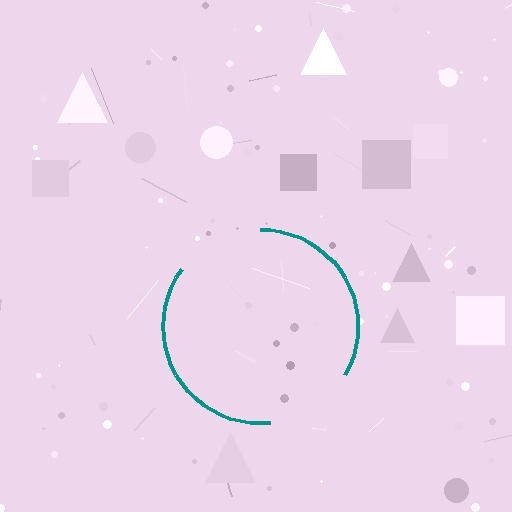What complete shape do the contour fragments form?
The contour fragments form a circle.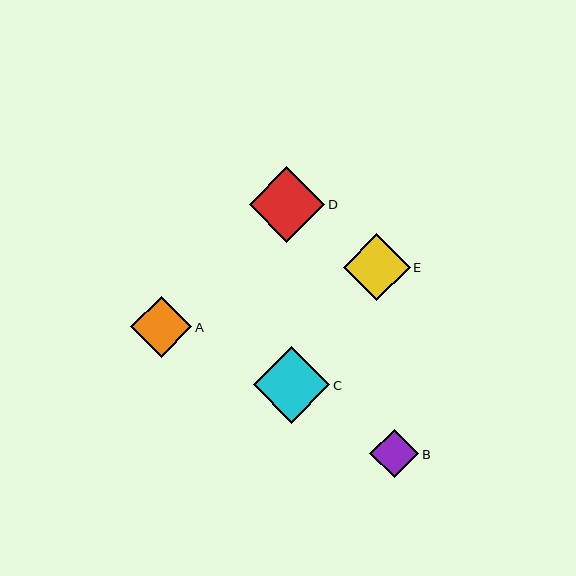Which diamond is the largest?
Diamond C is the largest with a size of approximately 76 pixels.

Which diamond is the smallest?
Diamond B is the smallest with a size of approximately 49 pixels.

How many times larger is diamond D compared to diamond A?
Diamond D is approximately 1.2 times the size of diamond A.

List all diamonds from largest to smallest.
From largest to smallest: C, D, E, A, B.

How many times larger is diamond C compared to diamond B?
Diamond C is approximately 1.6 times the size of diamond B.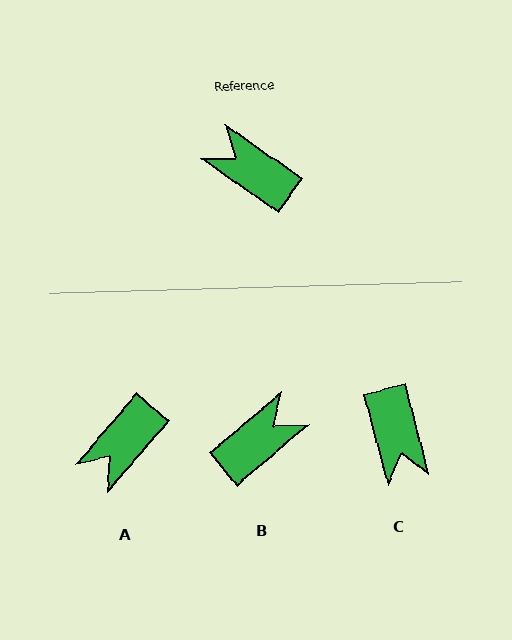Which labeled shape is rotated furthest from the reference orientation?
C, about 140 degrees away.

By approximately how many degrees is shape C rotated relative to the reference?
Approximately 140 degrees counter-clockwise.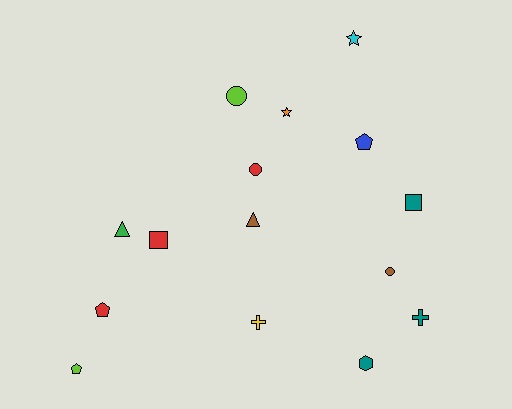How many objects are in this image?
There are 15 objects.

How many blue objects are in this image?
There is 1 blue object.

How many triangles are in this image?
There are 2 triangles.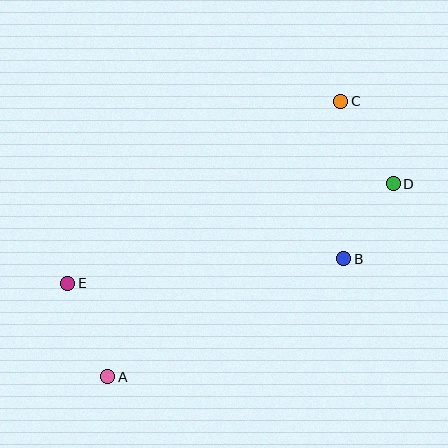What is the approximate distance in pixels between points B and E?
The distance between B and E is approximately 277 pixels.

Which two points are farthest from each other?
Points A and C are farthest from each other.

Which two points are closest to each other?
Points B and D are closest to each other.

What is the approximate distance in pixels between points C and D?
The distance between C and D is approximately 98 pixels.